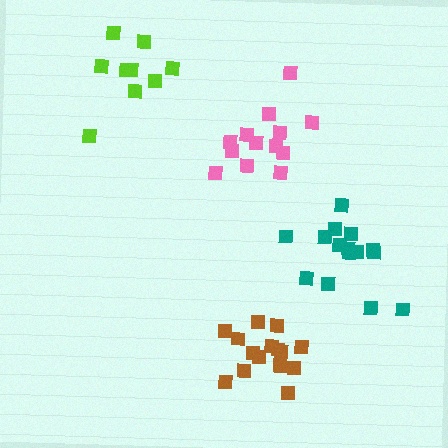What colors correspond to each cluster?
The clusters are colored: pink, lime, teal, brown.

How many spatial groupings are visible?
There are 4 spatial groupings.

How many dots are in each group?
Group 1: 13 dots, Group 2: 9 dots, Group 3: 15 dots, Group 4: 15 dots (52 total).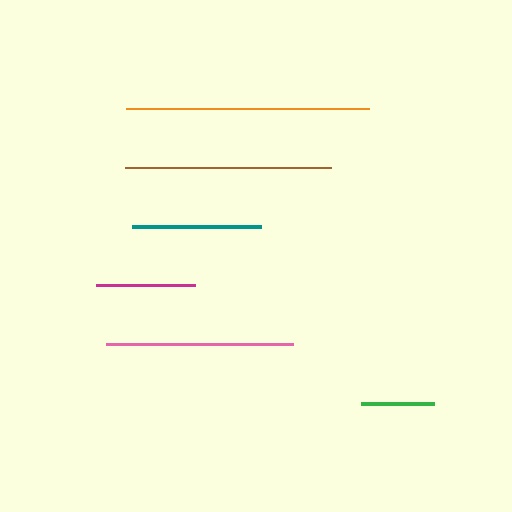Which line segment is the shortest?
The green line is the shortest at approximately 73 pixels.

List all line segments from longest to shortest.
From longest to shortest: orange, brown, pink, teal, magenta, green.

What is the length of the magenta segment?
The magenta segment is approximately 99 pixels long.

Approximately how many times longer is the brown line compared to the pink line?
The brown line is approximately 1.1 times the length of the pink line.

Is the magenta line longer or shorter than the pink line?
The pink line is longer than the magenta line.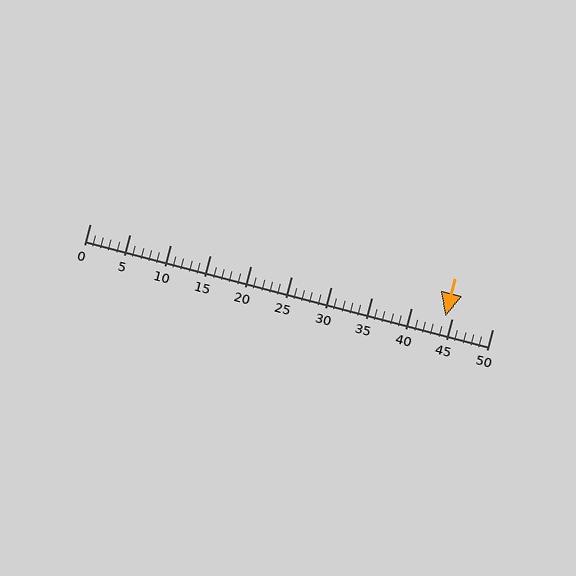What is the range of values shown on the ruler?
The ruler shows values from 0 to 50.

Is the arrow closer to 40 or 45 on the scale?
The arrow is closer to 45.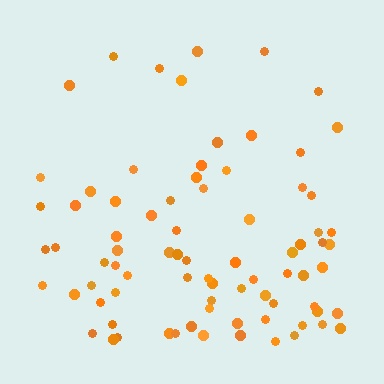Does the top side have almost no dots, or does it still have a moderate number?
Still a moderate number, just noticeably fewer than the bottom.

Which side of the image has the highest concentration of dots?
The bottom.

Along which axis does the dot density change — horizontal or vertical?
Vertical.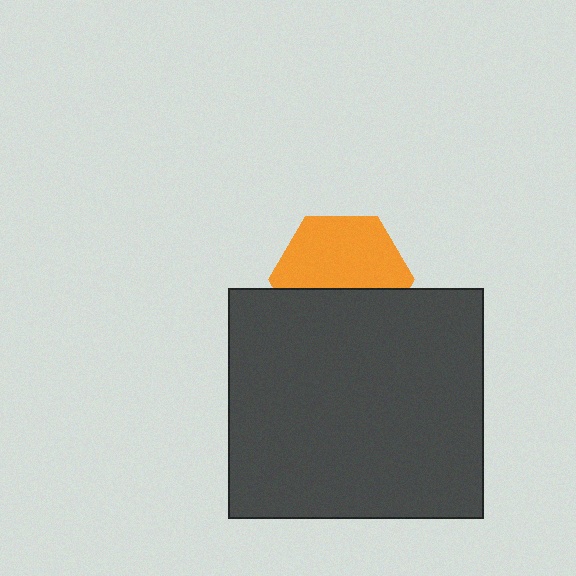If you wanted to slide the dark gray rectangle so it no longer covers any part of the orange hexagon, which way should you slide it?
Slide it down — that is the most direct way to separate the two shapes.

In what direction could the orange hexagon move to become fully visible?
The orange hexagon could move up. That would shift it out from behind the dark gray rectangle entirely.